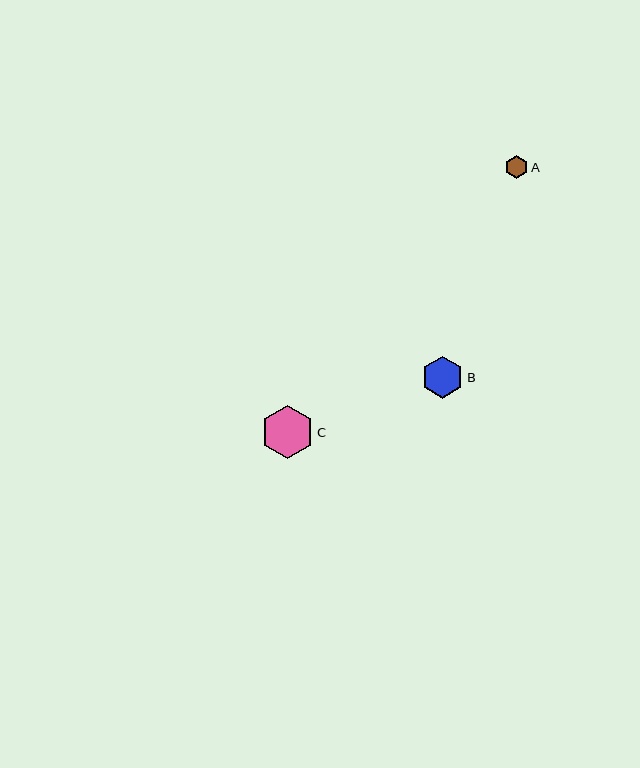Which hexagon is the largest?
Hexagon C is the largest with a size of approximately 53 pixels.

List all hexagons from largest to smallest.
From largest to smallest: C, B, A.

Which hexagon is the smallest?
Hexagon A is the smallest with a size of approximately 23 pixels.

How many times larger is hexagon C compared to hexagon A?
Hexagon C is approximately 2.3 times the size of hexagon A.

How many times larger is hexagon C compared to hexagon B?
Hexagon C is approximately 1.3 times the size of hexagon B.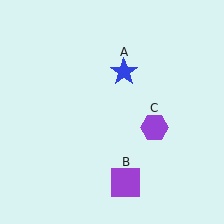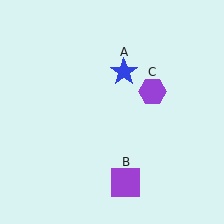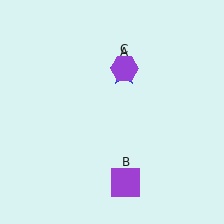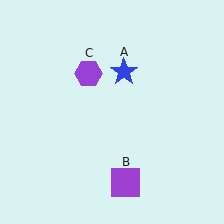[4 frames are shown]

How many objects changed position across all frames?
1 object changed position: purple hexagon (object C).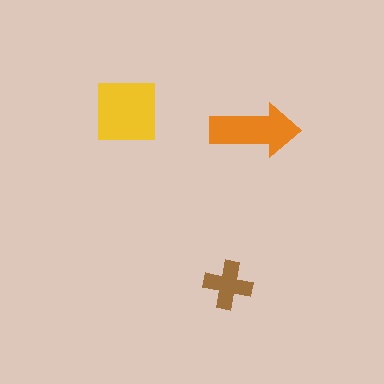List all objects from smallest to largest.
The brown cross, the orange arrow, the yellow square.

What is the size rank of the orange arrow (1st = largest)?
2nd.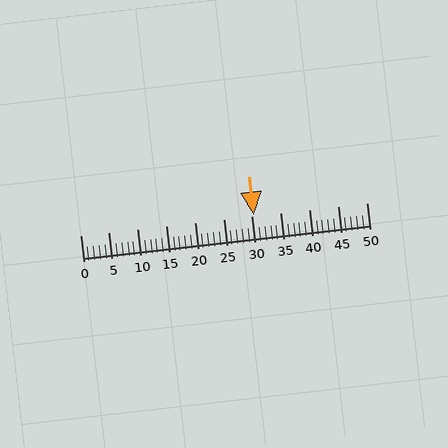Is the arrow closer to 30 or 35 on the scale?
The arrow is closer to 30.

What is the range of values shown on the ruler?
The ruler shows values from 0 to 50.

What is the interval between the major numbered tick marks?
The major tick marks are spaced 5 units apart.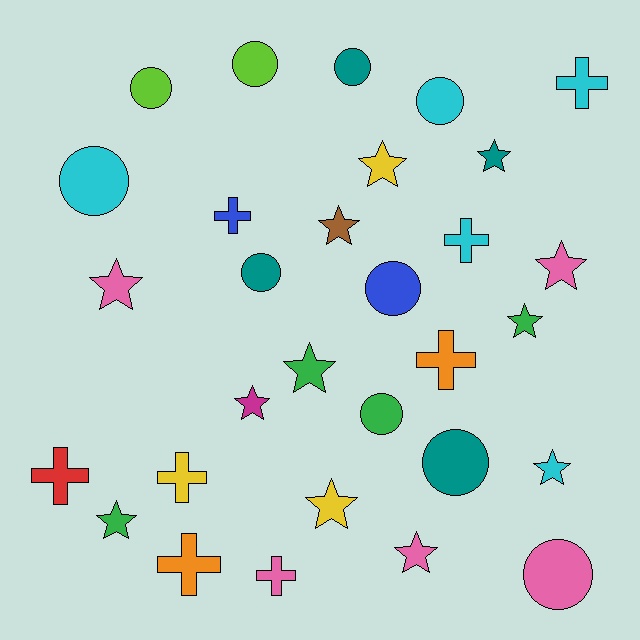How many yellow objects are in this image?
There are 3 yellow objects.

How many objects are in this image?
There are 30 objects.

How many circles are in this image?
There are 10 circles.